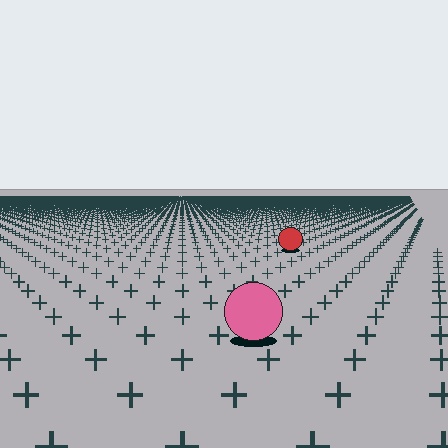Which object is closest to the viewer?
The pink circle is closest. The texture marks near it are larger and more spread out.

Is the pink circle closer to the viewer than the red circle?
Yes. The pink circle is closer — you can tell from the texture gradient: the ground texture is coarser near it.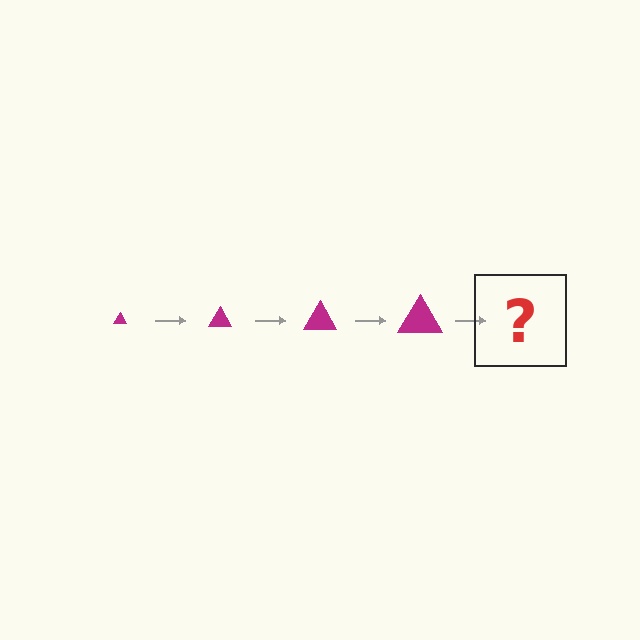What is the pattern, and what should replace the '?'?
The pattern is that the triangle gets progressively larger each step. The '?' should be a magenta triangle, larger than the previous one.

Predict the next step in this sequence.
The next step is a magenta triangle, larger than the previous one.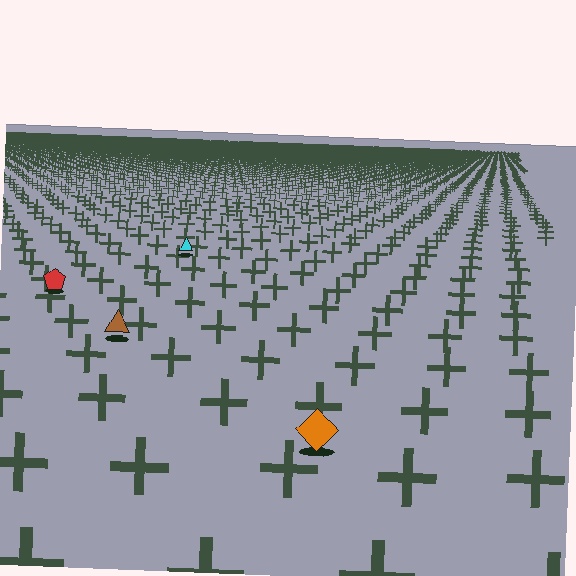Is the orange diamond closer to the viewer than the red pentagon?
Yes. The orange diamond is closer — you can tell from the texture gradient: the ground texture is coarser near it.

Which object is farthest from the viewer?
The cyan triangle is farthest from the viewer. It appears smaller and the ground texture around it is denser.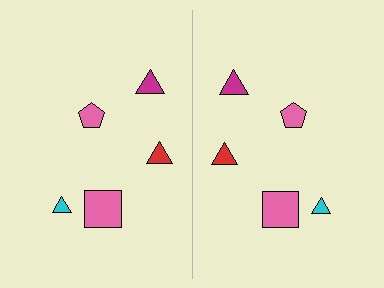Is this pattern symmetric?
Yes, this pattern has bilateral (reflection) symmetry.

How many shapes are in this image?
There are 10 shapes in this image.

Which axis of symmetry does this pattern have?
The pattern has a vertical axis of symmetry running through the center of the image.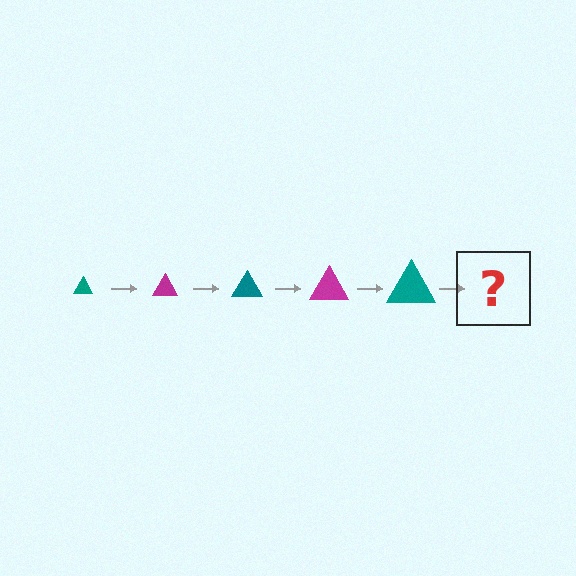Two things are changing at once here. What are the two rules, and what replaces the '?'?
The two rules are that the triangle grows larger each step and the color cycles through teal and magenta. The '?' should be a magenta triangle, larger than the previous one.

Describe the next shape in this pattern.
It should be a magenta triangle, larger than the previous one.